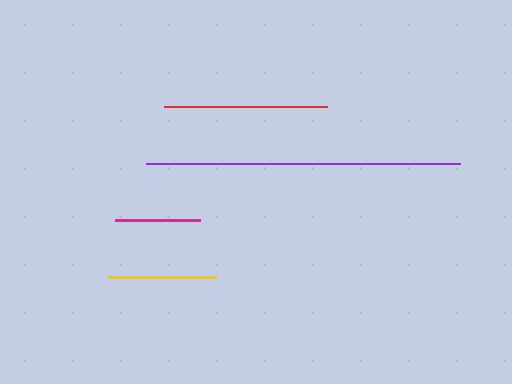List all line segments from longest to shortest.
From longest to shortest: purple, red, yellow, magenta.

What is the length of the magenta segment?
The magenta segment is approximately 85 pixels long.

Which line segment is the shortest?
The magenta line is the shortest at approximately 85 pixels.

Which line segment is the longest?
The purple line is the longest at approximately 315 pixels.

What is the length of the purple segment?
The purple segment is approximately 315 pixels long.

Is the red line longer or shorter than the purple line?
The purple line is longer than the red line.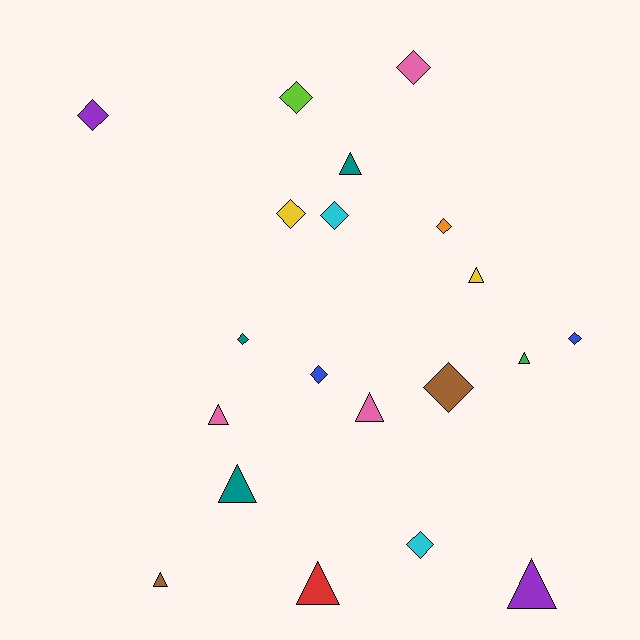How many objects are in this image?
There are 20 objects.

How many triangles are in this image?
There are 9 triangles.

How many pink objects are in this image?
There are 3 pink objects.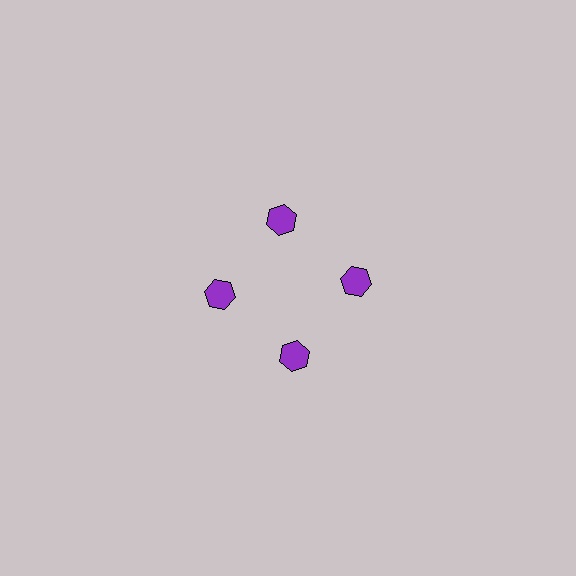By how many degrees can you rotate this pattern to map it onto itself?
The pattern maps onto itself every 90 degrees of rotation.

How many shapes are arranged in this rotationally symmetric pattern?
There are 4 shapes, arranged in 4 groups of 1.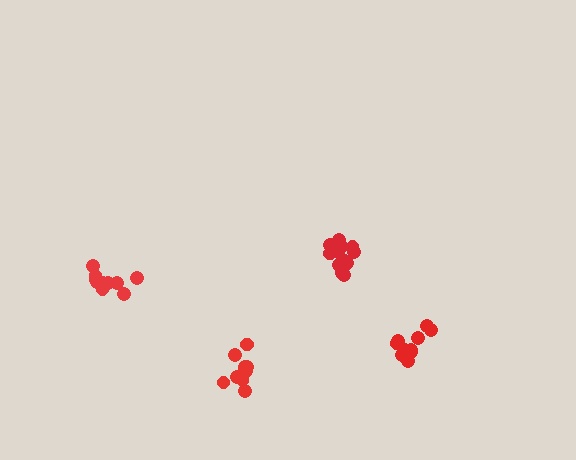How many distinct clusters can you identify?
There are 4 distinct clusters.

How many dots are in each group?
Group 1: 11 dots, Group 2: 13 dots, Group 3: 10 dots, Group 4: 10 dots (44 total).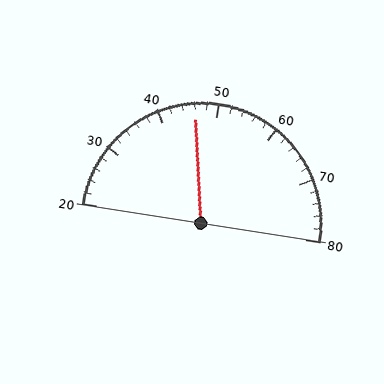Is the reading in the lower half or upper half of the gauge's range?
The reading is in the lower half of the range (20 to 80).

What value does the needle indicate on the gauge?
The needle indicates approximately 46.